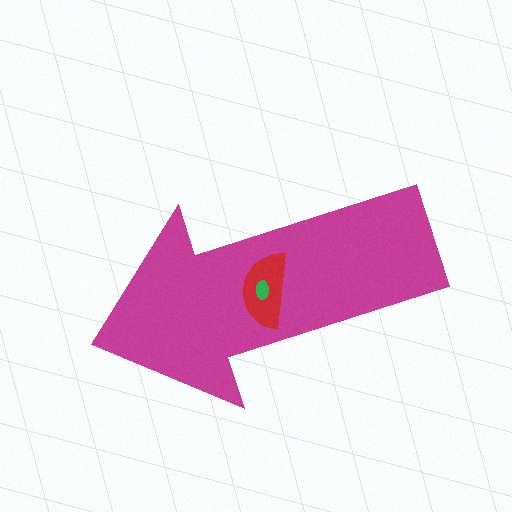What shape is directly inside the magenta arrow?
The red semicircle.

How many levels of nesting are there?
3.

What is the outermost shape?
The magenta arrow.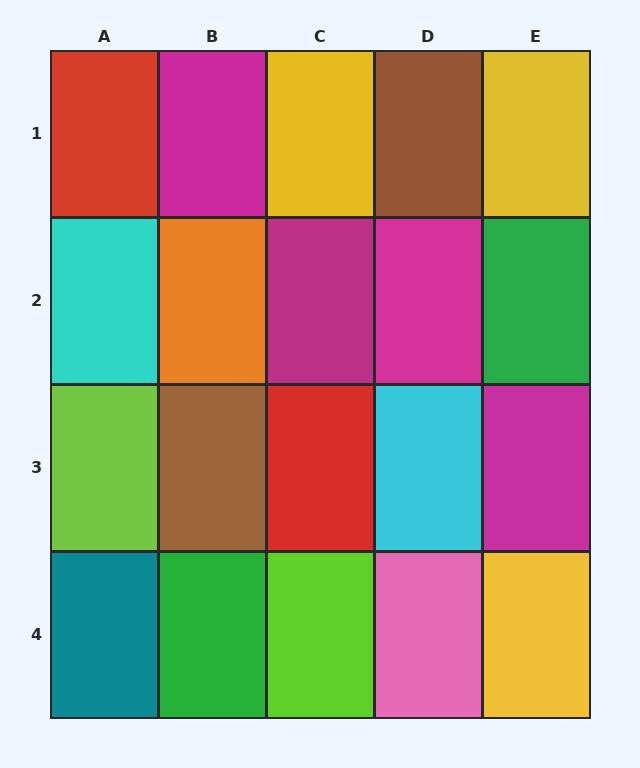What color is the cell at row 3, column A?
Lime.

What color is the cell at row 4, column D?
Pink.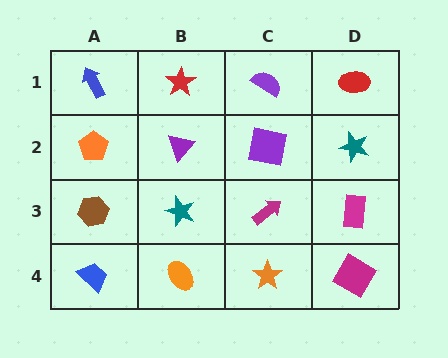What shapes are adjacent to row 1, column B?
A purple triangle (row 2, column B), a blue arrow (row 1, column A), a purple semicircle (row 1, column C).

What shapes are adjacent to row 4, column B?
A teal star (row 3, column B), a blue trapezoid (row 4, column A), an orange star (row 4, column C).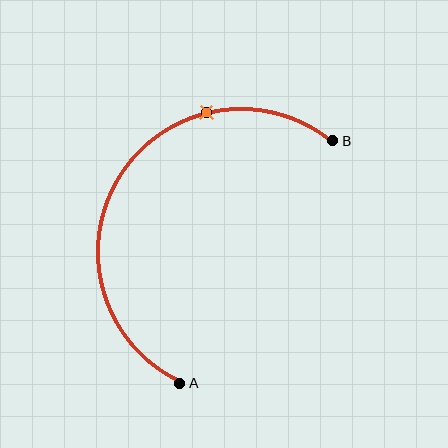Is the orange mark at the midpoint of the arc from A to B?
No. The orange mark lies on the arc but is closer to endpoint B. The arc midpoint would be at the point on the curve equidistant along the arc from both A and B.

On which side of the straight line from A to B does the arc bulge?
The arc bulges to the left of the straight line connecting A and B.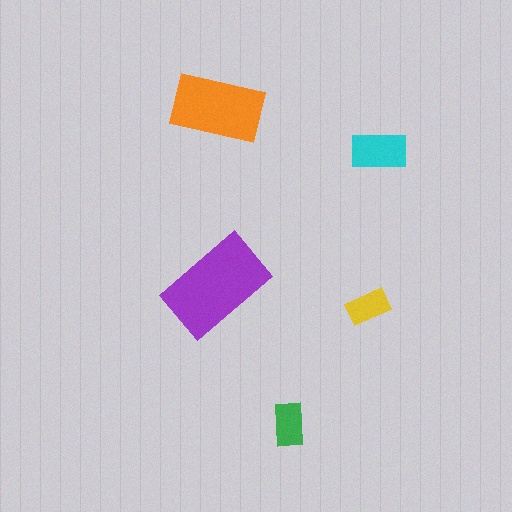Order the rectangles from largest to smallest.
the purple one, the orange one, the cyan one, the green one, the yellow one.